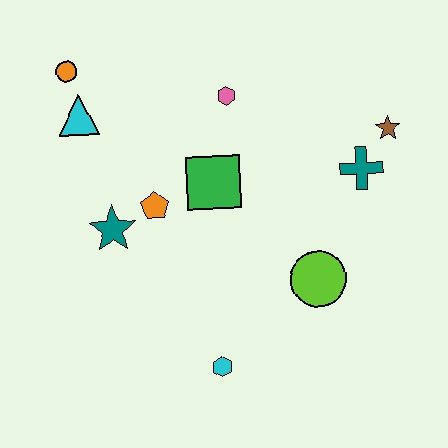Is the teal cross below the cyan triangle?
Yes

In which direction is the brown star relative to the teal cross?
The brown star is above the teal cross.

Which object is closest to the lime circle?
The teal cross is closest to the lime circle.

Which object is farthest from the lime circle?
The orange circle is farthest from the lime circle.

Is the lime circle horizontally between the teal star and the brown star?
Yes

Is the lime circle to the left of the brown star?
Yes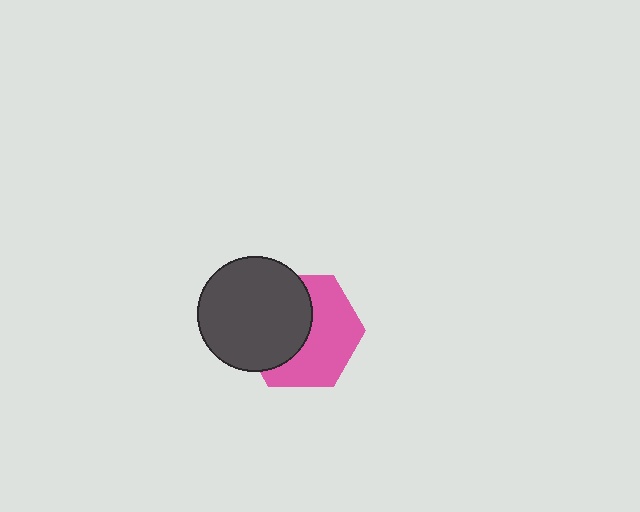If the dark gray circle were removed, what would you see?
You would see the complete pink hexagon.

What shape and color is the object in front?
The object in front is a dark gray circle.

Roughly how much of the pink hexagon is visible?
About half of it is visible (roughly 53%).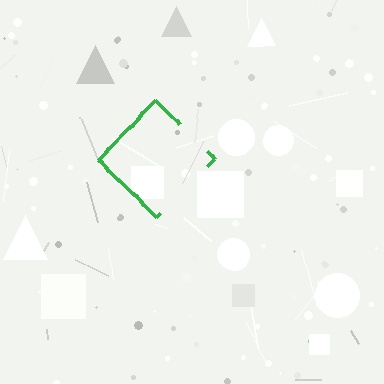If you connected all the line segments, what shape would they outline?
They would outline a diamond.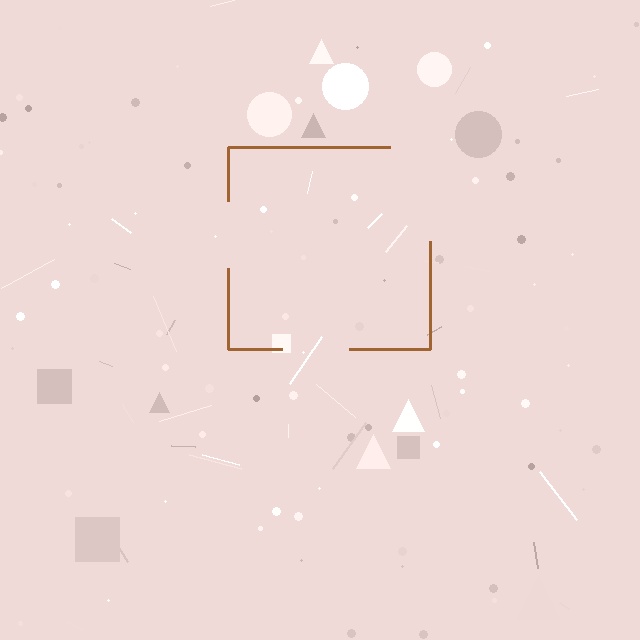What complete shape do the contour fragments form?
The contour fragments form a square.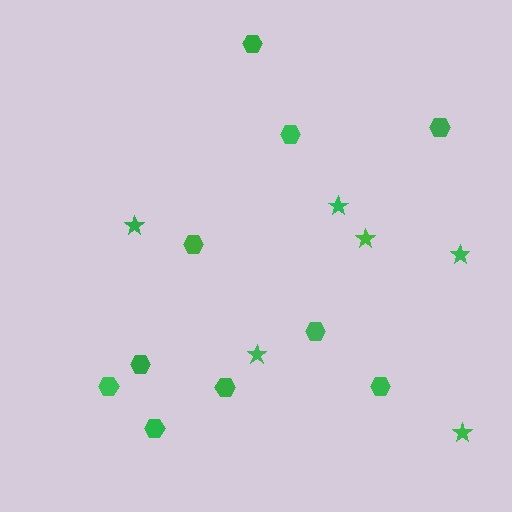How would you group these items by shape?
There are 2 groups: one group of hexagons (10) and one group of stars (6).